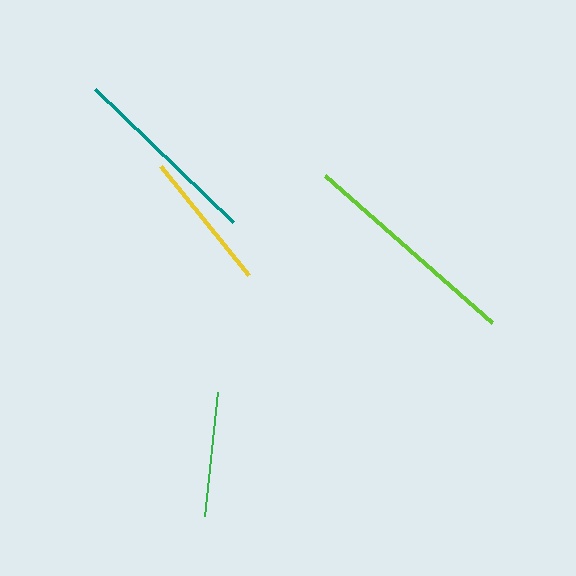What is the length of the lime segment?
The lime segment is approximately 223 pixels long.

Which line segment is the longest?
The lime line is the longest at approximately 223 pixels.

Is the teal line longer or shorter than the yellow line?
The teal line is longer than the yellow line.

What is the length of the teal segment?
The teal segment is approximately 192 pixels long.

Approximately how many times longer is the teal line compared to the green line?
The teal line is approximately 1.5 times the length of the green line.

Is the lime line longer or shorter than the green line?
The lime line is longer than the green line.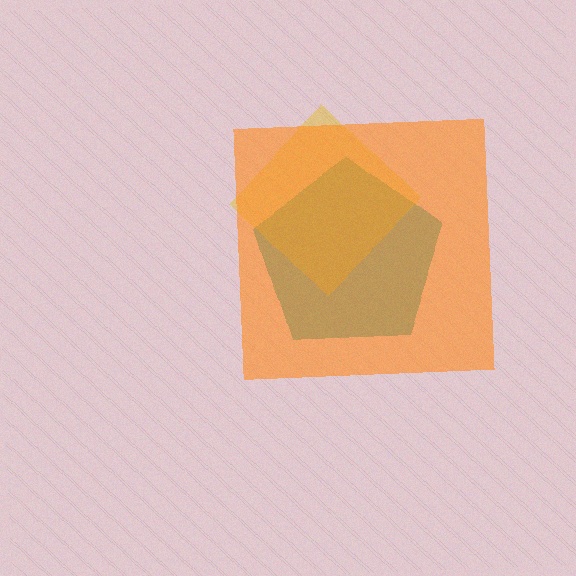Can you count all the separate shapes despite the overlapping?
Yes, there are 3 separate shapes.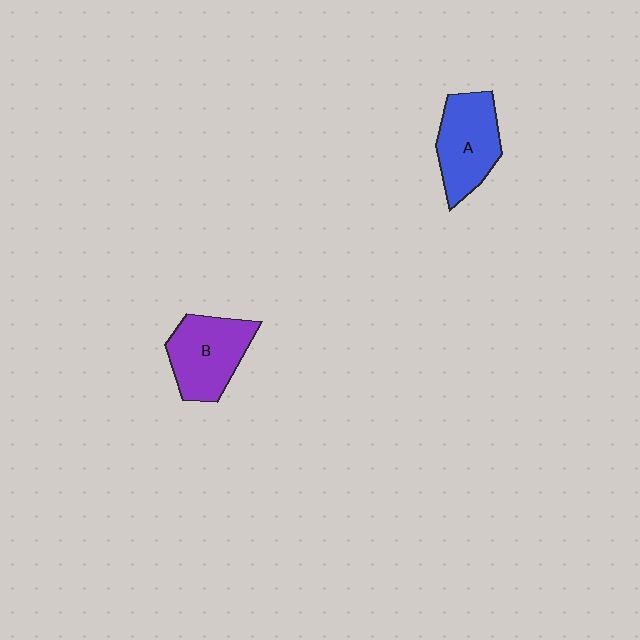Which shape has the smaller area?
Shape A (blue).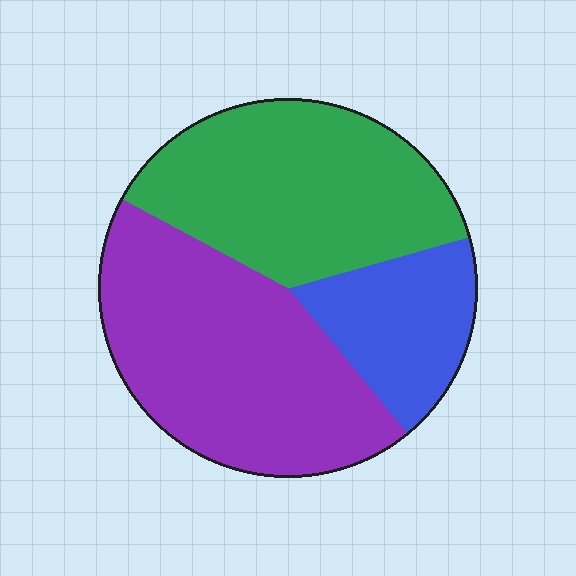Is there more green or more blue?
Green.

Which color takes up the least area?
Blue, at roughly 20%.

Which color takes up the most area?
Purple, at roughly 45%.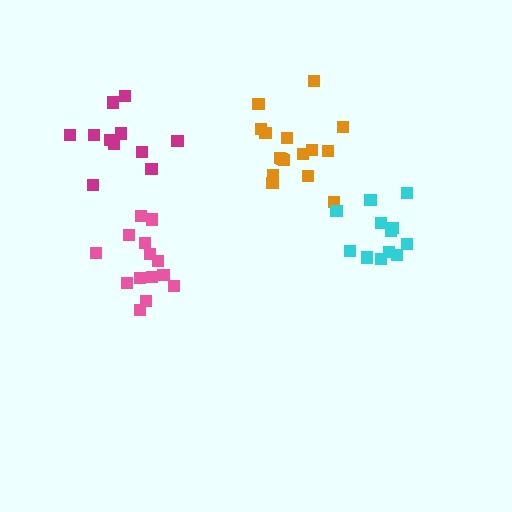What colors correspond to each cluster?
The clusters are colored: pink, magenta, orange, cyan.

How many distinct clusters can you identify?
There are 4 distinct clusters.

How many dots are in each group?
Group 1: 14 dots, Group 2: 12 dots, Group 3: 16 dots, Group 4: 12 dots (54 total).